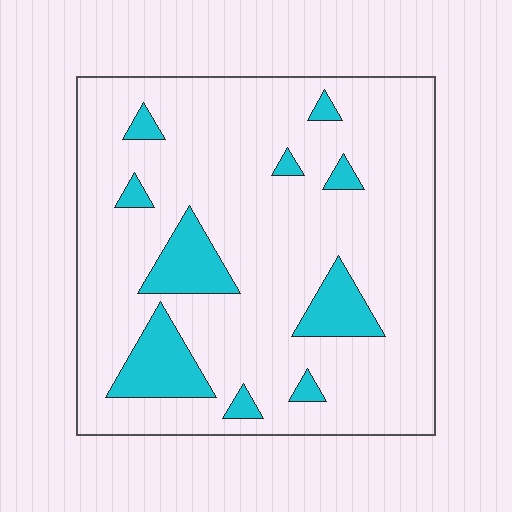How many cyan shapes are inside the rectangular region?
10.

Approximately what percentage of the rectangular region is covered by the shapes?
Approximately 15%.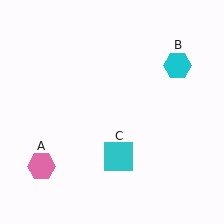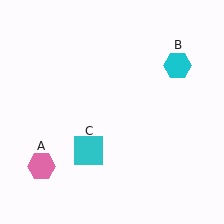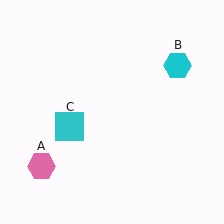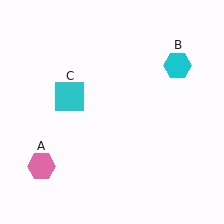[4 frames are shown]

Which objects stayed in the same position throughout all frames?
Pink hexagon (object A) and cyan hexagon (object B) remained stationary.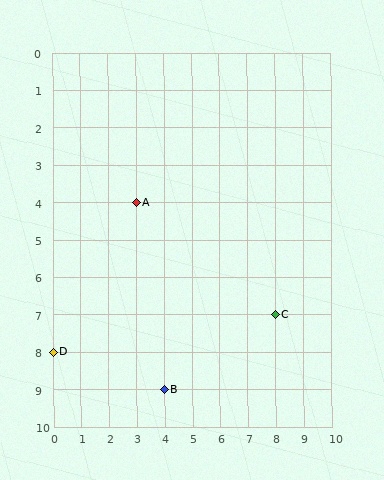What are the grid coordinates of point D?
Point D is at grid coordinates (0, 8).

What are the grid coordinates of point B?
Point B is at grid coordinates (4, 9).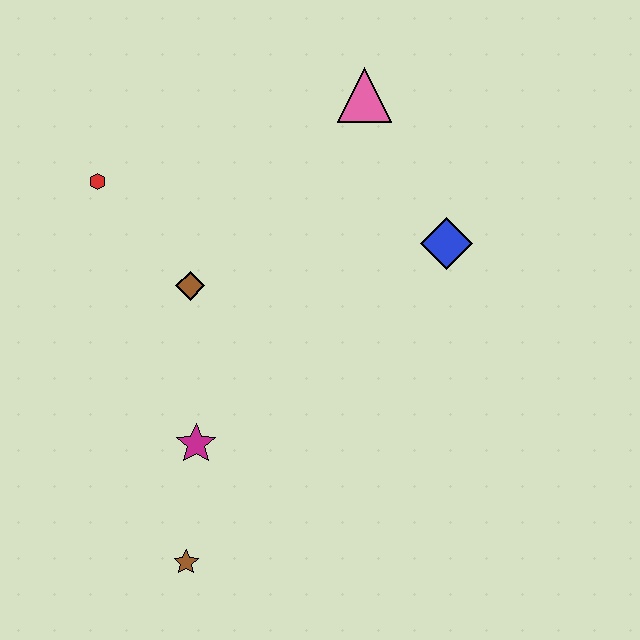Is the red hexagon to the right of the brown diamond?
No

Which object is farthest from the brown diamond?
The brown star is farthest from the brown diamond.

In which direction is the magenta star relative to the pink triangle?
The magenta star is below the pink triangle.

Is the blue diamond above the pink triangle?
No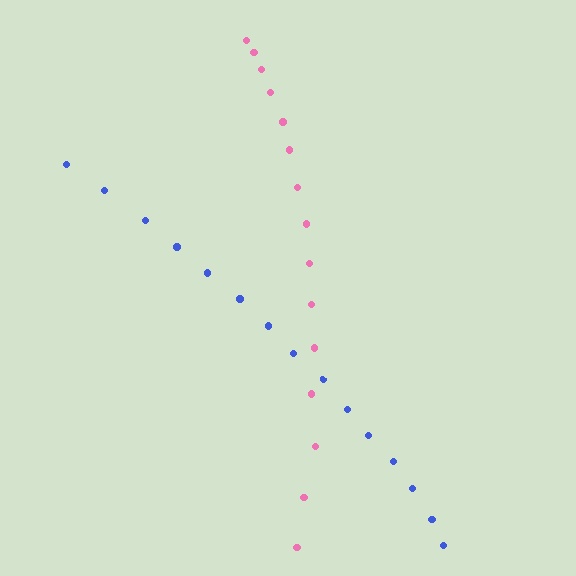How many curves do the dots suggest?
There are 2 distinct paths.